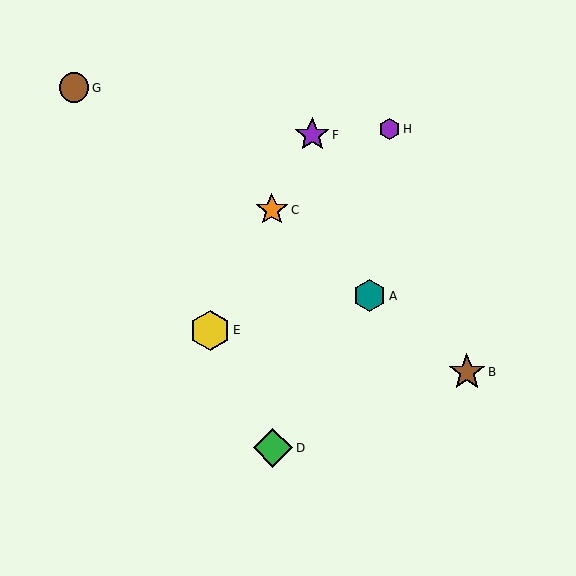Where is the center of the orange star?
The center of the orange star is at (272, 210).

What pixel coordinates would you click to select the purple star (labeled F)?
Click at (312, 135) to select the purple star F.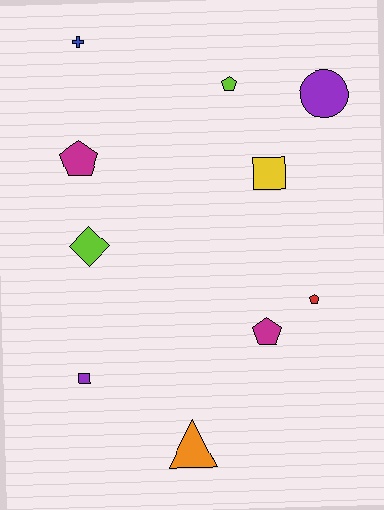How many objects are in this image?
There are 10 objects.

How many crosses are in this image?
There is 1 cross.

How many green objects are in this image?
There are no green objects.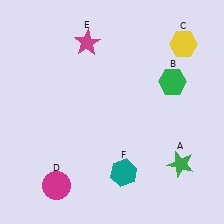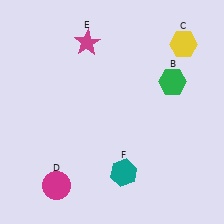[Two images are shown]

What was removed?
The green star (A) was removed in Image 2.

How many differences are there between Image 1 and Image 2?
There is 1 difference between the two images.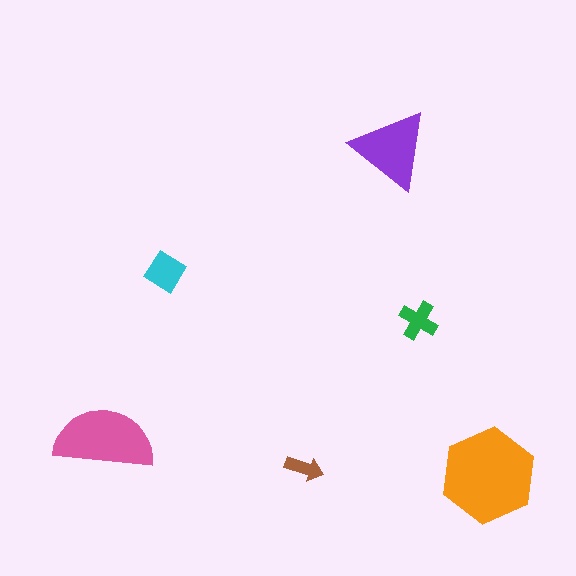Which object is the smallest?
The brown arrow.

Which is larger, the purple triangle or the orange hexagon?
The orange hexagon.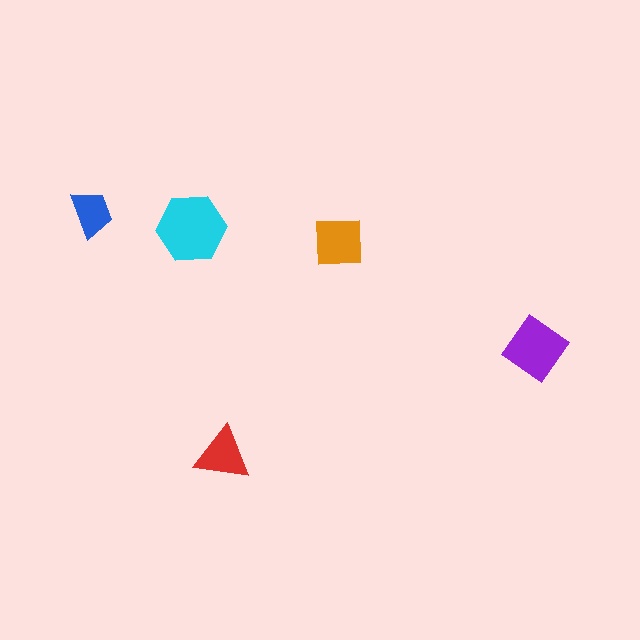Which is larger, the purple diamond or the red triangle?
The purple diamond.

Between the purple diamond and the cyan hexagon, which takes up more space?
The cyan hexagon.